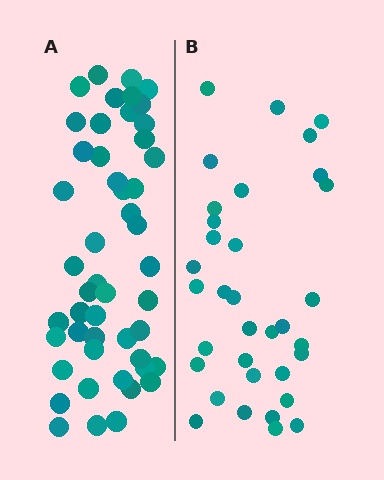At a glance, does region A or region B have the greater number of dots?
Region A (the left region) has more dots.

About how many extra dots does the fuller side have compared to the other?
Region A has approximately 15 more dots than region B.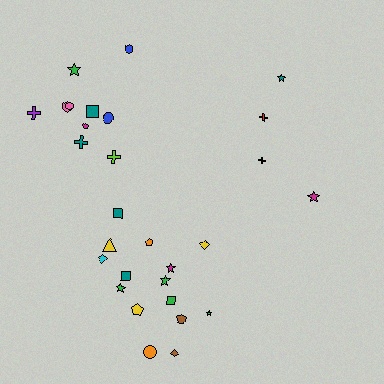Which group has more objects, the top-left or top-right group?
The top-left group.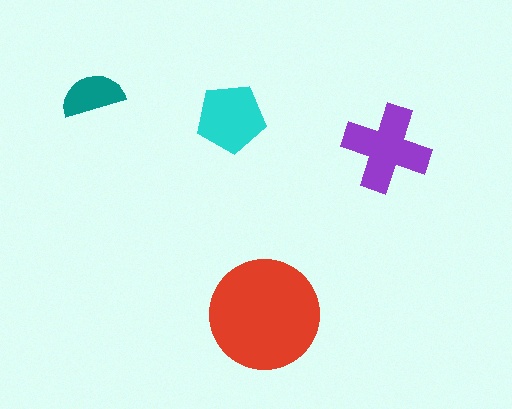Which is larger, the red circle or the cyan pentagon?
The red circle.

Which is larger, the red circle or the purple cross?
The red circle.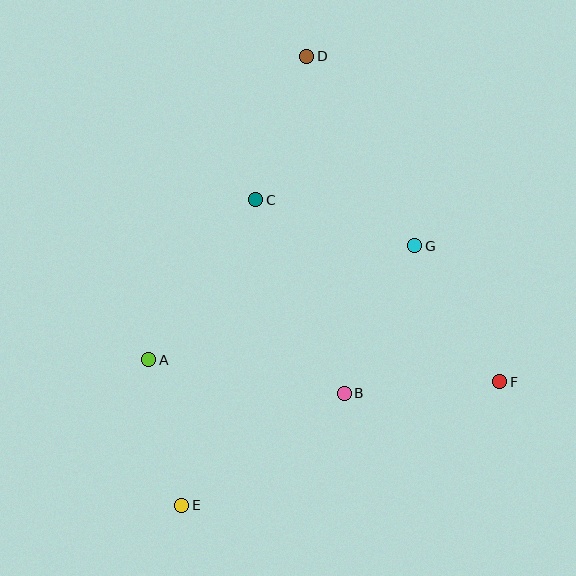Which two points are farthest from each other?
Points D and E are farthest from each other.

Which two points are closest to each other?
Points A and E are closest to each other.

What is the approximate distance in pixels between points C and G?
The distance between C and G is approximately 165 pixels.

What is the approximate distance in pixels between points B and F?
The distance between B and F is approximately 156 pixels.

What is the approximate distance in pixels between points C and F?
The distance between C and F is approximately 304 pixels.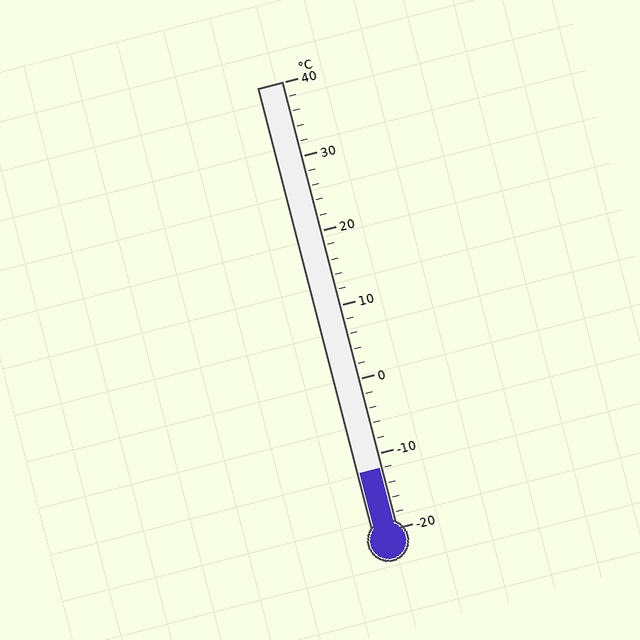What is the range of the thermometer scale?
The thermometer scale ranges from -20°C to 40°C.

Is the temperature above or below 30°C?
The temperature is below 30°C.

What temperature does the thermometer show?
The thermometer shows approximately -12°C.